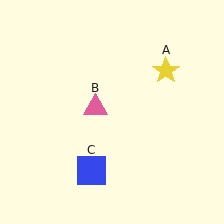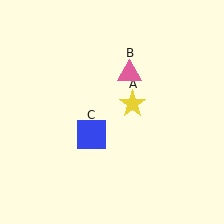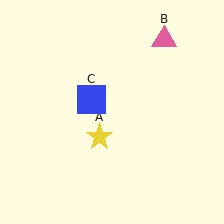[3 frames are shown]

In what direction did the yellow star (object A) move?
The yellow star (object A) moved down and to the left.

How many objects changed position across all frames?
3 objects changed position: yellow star (object A), pink triangle (object B), blue square (object C).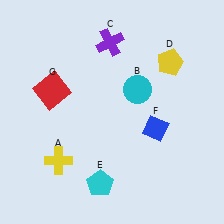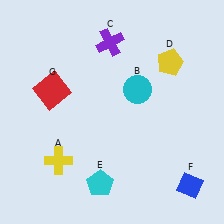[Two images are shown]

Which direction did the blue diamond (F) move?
The blue diamond (F) moved down.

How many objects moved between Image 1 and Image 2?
1 object moved between the two images.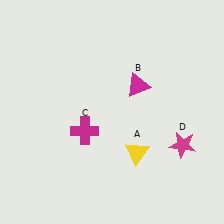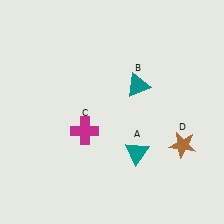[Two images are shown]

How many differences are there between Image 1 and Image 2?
There are 3 differences between the two images.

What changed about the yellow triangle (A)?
In Image 1, A is yellow. In Image 2, it changed to teal.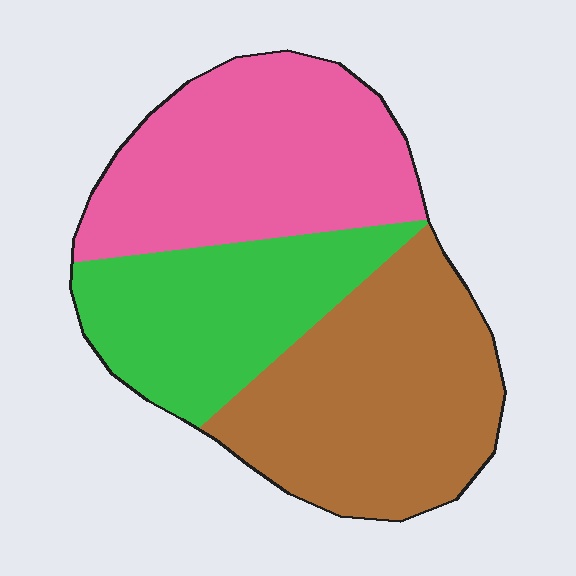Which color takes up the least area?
Green, at roughly 25%.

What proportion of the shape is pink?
Pink covers roughly 35% of the shape.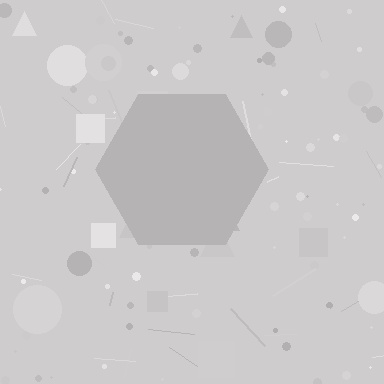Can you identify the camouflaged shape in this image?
The camouflaged shape is a hexagon.